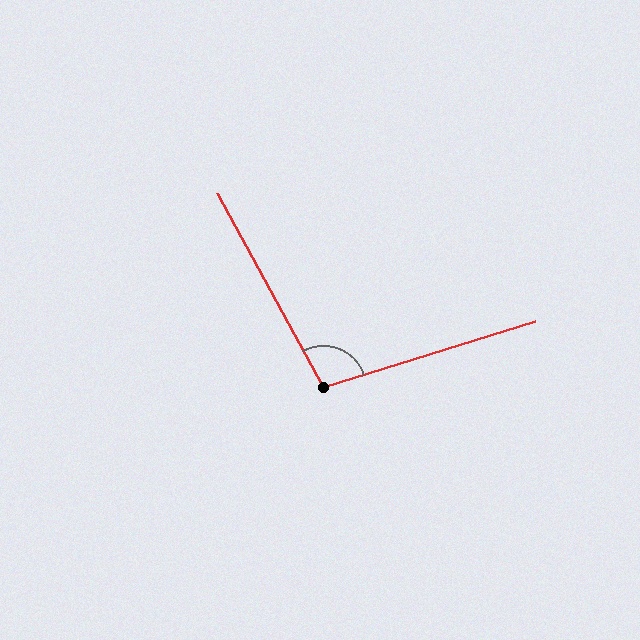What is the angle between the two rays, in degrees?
Approximately 101 degrees.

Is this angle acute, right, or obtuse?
It is obtuse.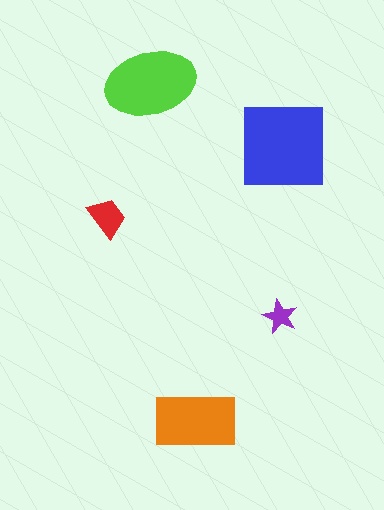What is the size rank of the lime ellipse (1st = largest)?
2nd.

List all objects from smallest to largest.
The purple star, the red trapezoid, the orange rectangle, the lime ellipse, the blue square.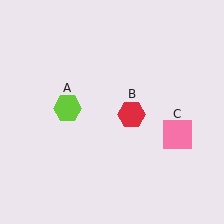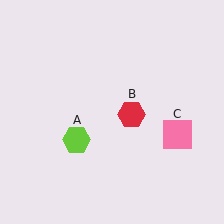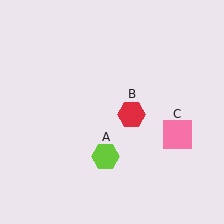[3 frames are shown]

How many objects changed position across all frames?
1 object changed position: lime hexagon (object A).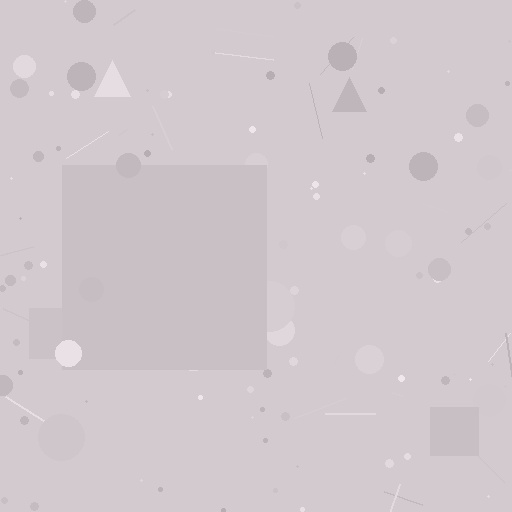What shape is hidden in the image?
A square is hidden in the image.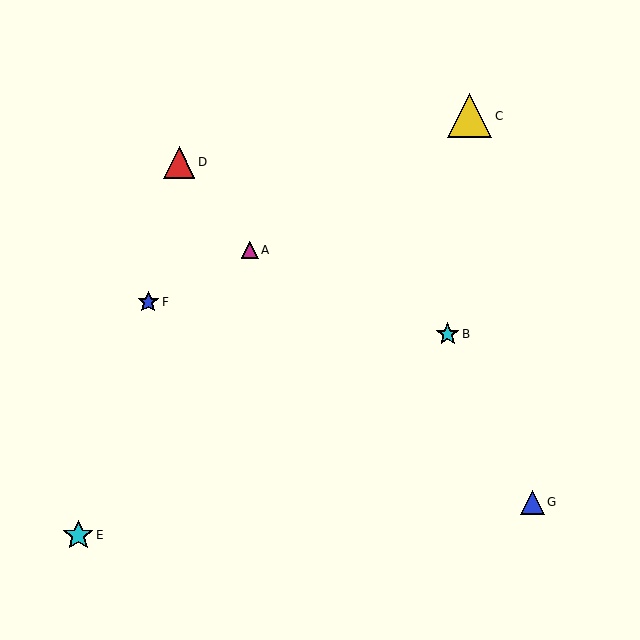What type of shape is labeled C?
Shape C is a yellow triangle.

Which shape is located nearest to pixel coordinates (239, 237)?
The magenta triangle (labeled A) at (250, 250) is nearest to that location.